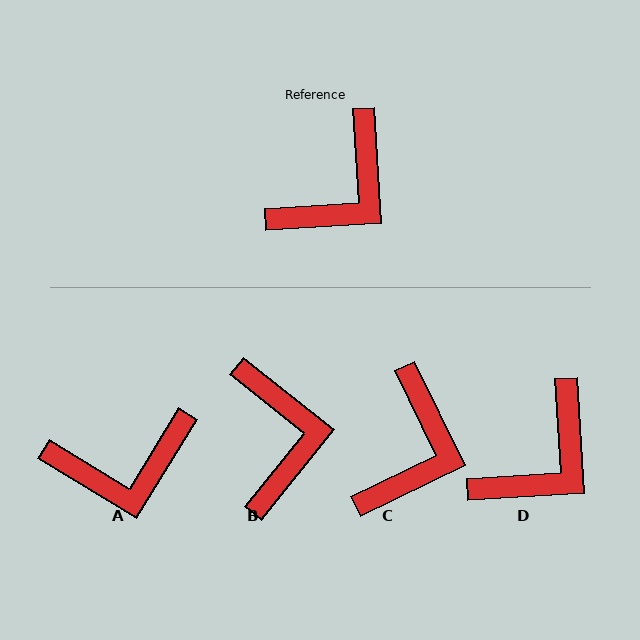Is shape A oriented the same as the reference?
No, it is off by about 35 degrees.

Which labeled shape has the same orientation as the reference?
D.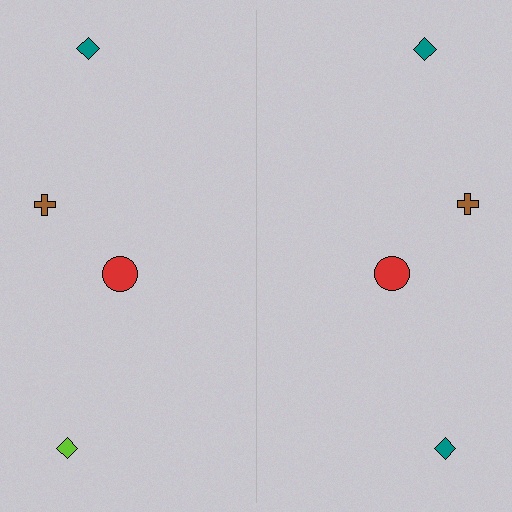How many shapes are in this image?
There are 8 shapes in this image.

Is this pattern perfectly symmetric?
No, the pattern is not perfectly symmetric. The teal diamond on the right side breaks the symmetry — its mirror counterpart is lime.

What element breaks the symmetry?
The teal diamond on the right side breaks the symmetry — its mirror counterpart is lime.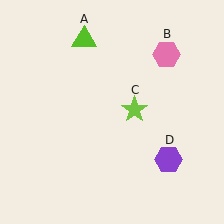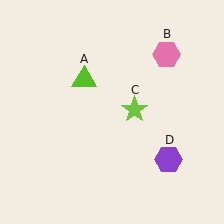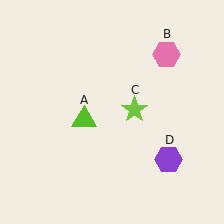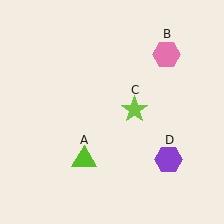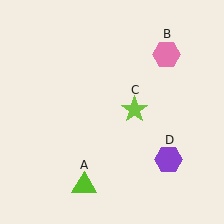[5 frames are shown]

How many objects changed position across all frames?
1 object changed position: lime triangle (object A).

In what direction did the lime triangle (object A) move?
The lime triangle (object A) moved down.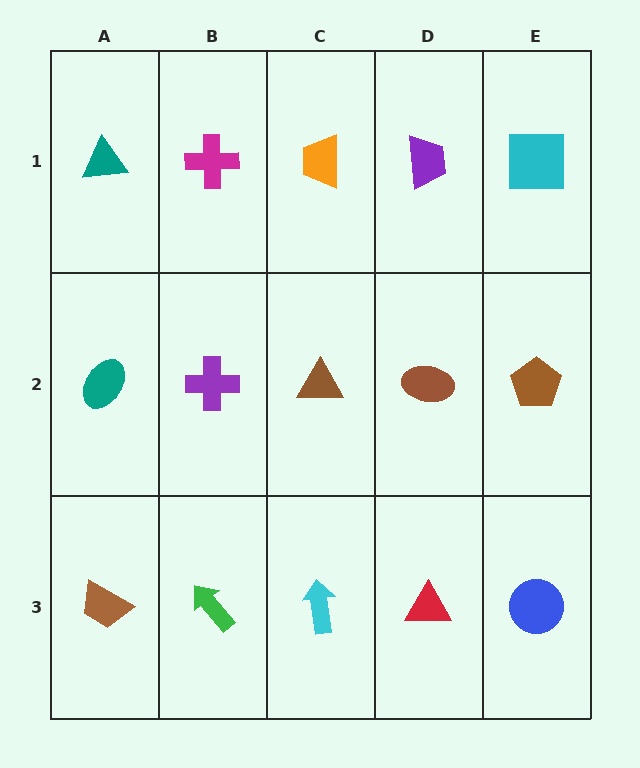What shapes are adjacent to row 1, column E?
A brown pentagon (row 2, column E), a purple trapezoid (row 1, column D).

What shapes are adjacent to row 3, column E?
A brown pentagon (row 2, column E), a red triangle (row 3, column D).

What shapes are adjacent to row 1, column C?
A brown triangle (row 2, column C), a magenta cross (row 1, column B), a purple trapezoid (row 1, column D).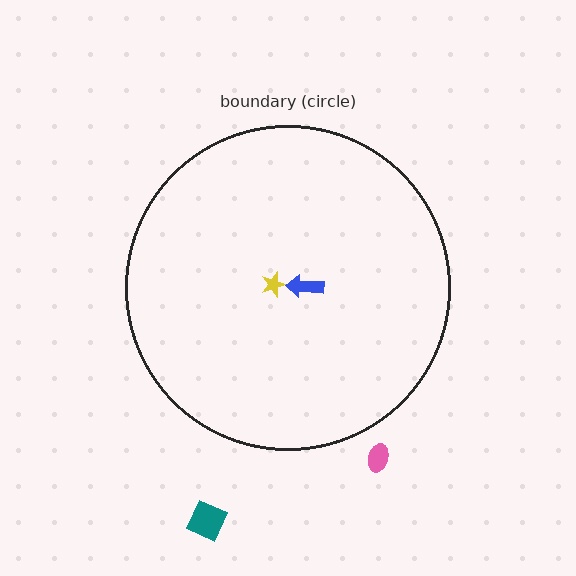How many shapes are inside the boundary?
2 inside, 2 outside.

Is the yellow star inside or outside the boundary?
Inside.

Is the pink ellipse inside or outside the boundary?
Outside.